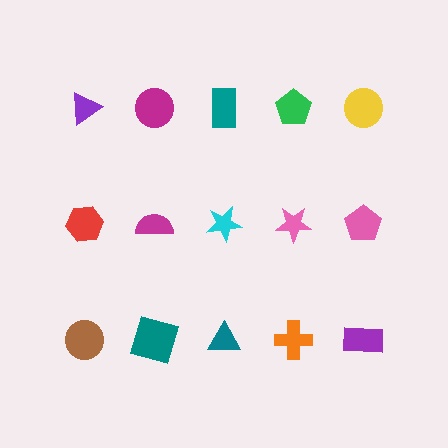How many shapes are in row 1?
5 shapes.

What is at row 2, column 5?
A pink pentagon.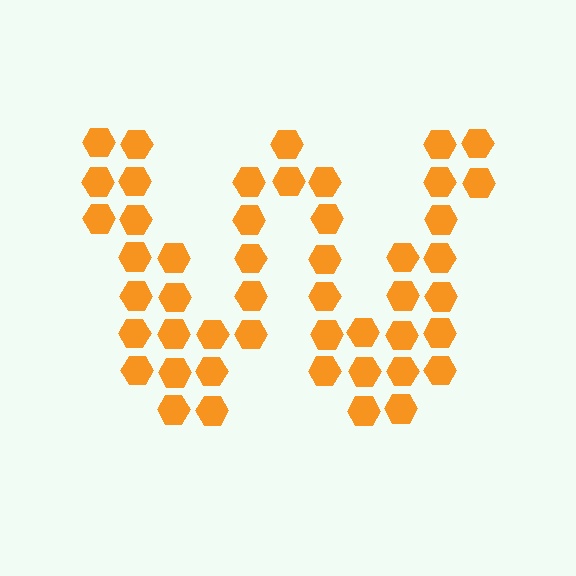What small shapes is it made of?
It is made of small hexagons.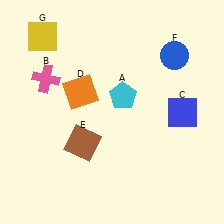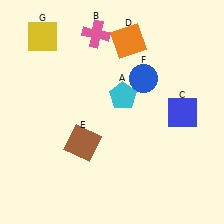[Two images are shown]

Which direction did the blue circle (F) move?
The blue circle (F) moved left.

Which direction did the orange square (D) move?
The orange square (D) moved up.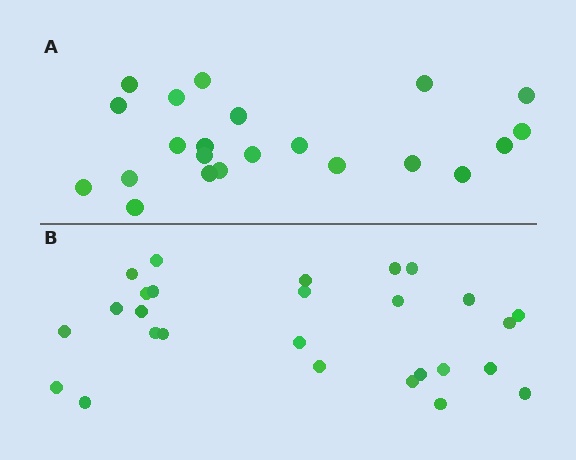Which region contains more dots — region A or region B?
Region B (the bottom region) has more dots.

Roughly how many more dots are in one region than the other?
Region B has about 5 more dots than region A.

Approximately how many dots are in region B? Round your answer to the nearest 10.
About 30 dots. (The exact count is 27, which rounds to 30.)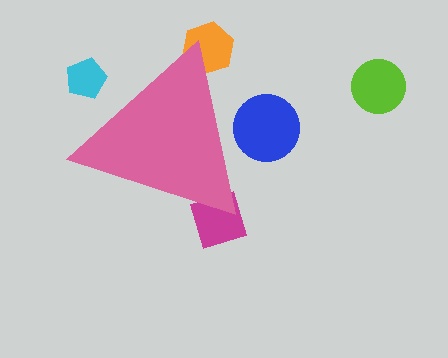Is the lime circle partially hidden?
No, the lime circle is fully visible.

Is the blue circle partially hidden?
Yes, the blue circle is partially hidden behind the pink triangle.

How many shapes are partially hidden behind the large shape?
4 shapes are partially hidden.